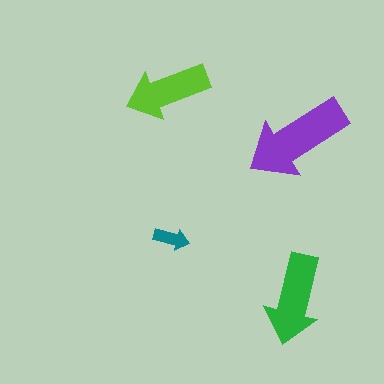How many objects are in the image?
There are 4 objects in the image.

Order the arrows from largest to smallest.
the purple one, the green one, the lime one, the teal one.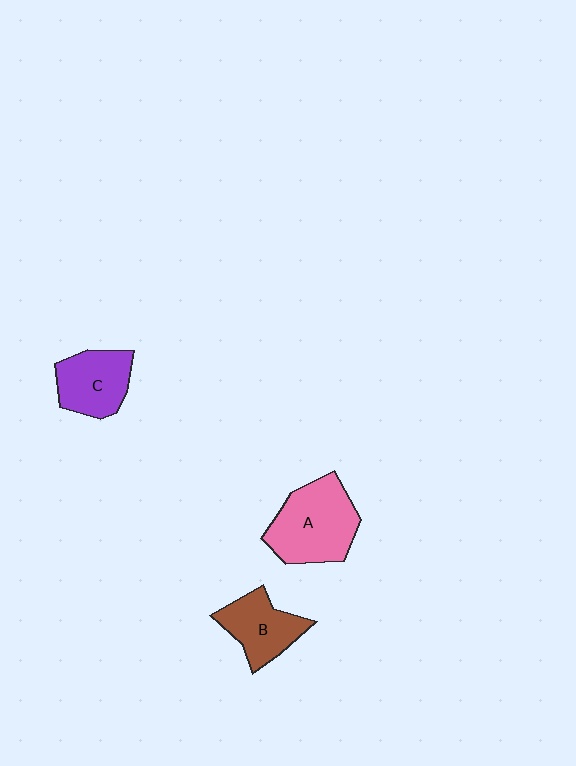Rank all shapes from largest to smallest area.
From largest to smallest: A (pink), C (purple), B (brown).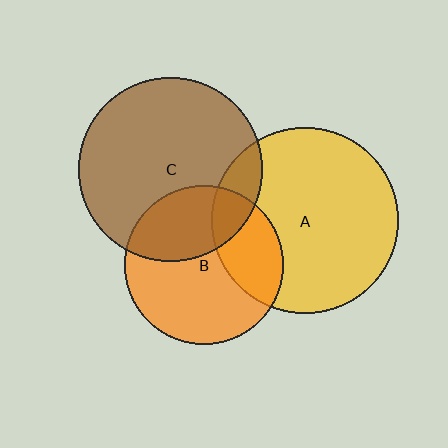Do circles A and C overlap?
Yes.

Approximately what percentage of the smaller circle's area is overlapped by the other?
Approximately 15%.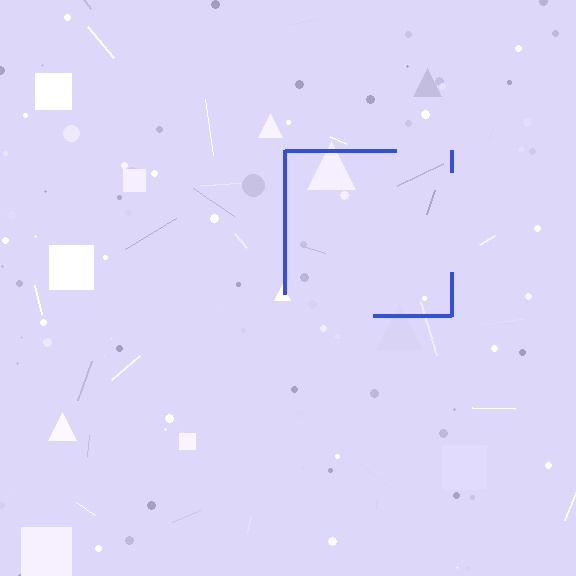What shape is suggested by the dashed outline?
The dashed outline suggests a square.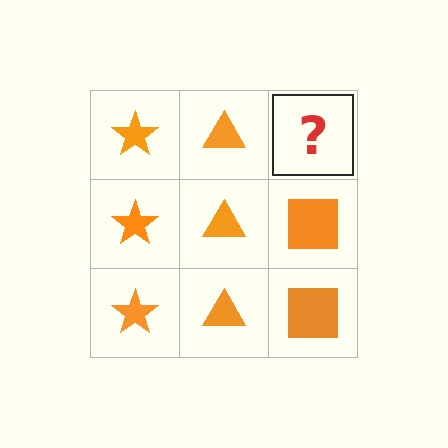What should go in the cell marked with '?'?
The missing cell should contain an orange square.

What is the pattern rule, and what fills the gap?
The rule is that each column has a consistent shape. The gap should be filled with an orange square.